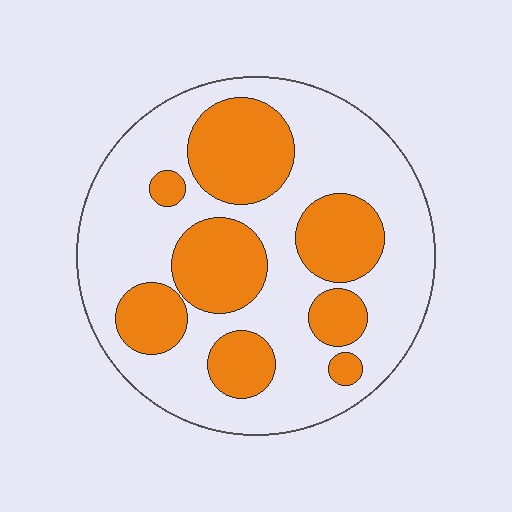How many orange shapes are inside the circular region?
8.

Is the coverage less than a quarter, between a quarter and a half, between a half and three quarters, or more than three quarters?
Between a quarter and a half.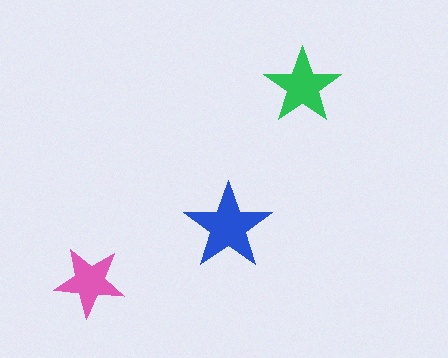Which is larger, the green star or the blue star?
The blue one.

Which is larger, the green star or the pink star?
The green one.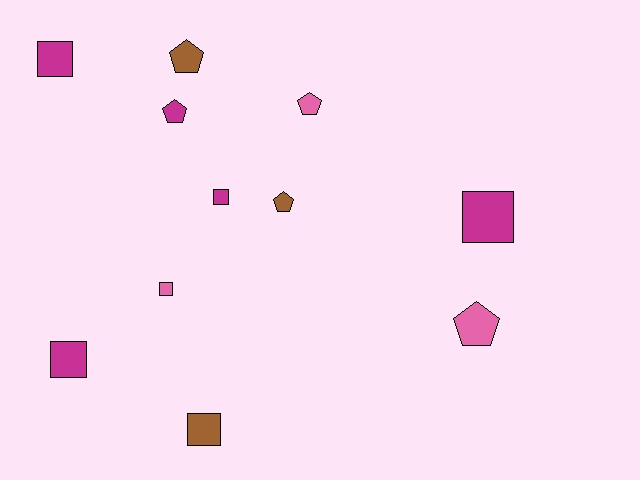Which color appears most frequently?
Magenta, with 5 objects.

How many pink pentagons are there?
There are 2 pink pentagons.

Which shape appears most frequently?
Square, with 6 objects.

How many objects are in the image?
There are 11 objects.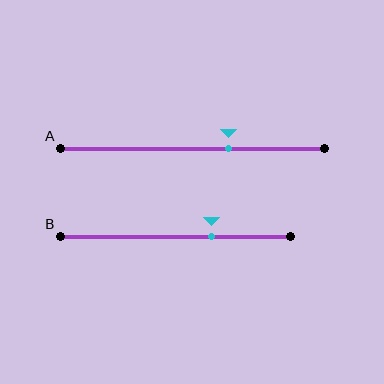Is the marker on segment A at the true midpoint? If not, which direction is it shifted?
No, the marker on segment A is shifted to the right by about 14% of the segment length.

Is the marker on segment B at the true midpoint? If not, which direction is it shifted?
No, the marker on segment B is shifted to the right by about 16% of the segment length.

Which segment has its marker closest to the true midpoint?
Segment A has its marker closest to the true midpoint.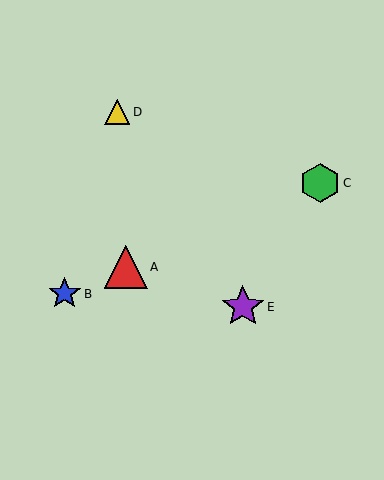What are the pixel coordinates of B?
Object B is at (65, 294).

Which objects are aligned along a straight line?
Objects A, B, C are aligned along a straight line.